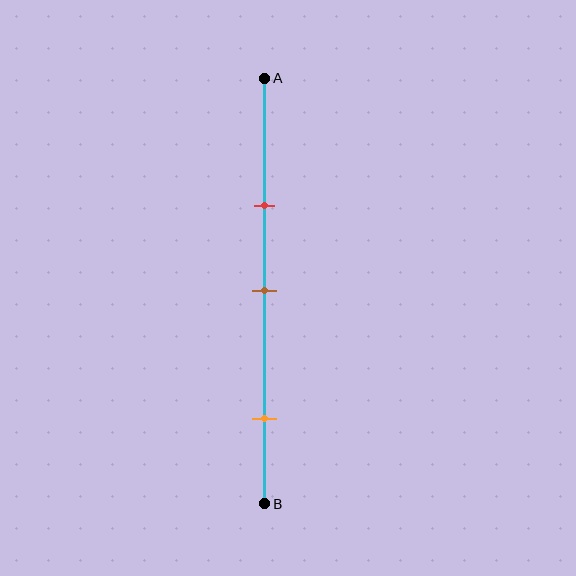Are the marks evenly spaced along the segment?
No, the marks are not evenly spaced.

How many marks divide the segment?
There are 3 marks dividing the segment.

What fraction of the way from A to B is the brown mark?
The brown mark is approximately 50% (0.5) of the way from A to B.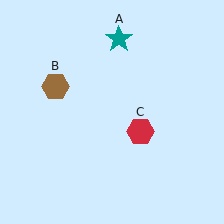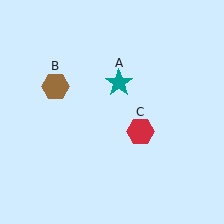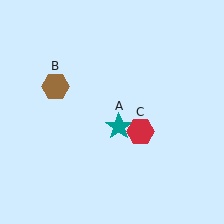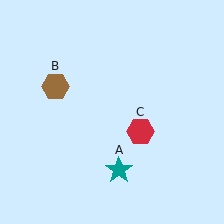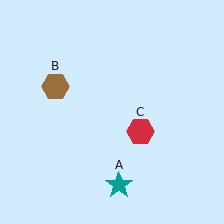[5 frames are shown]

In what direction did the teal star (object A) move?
The teal star (object A) moved down.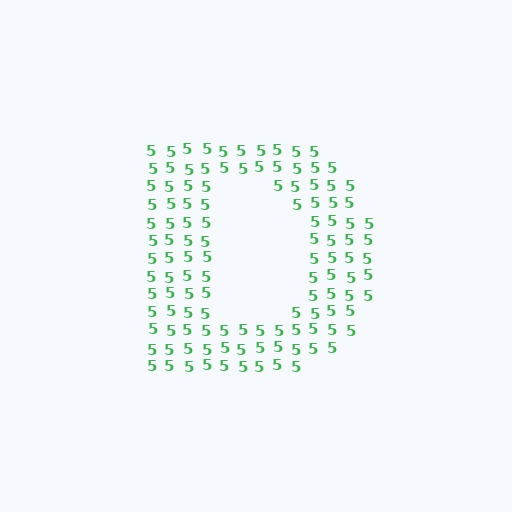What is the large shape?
The large shape is the letter D.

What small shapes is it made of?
It is made of small digit 5's.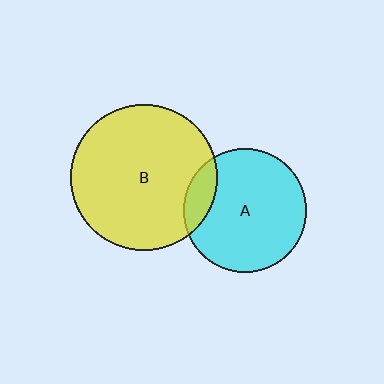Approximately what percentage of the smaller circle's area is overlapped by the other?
Approximately 15%.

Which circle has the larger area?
Circle B (yellow).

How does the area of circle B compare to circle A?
Approximately 1.4 times.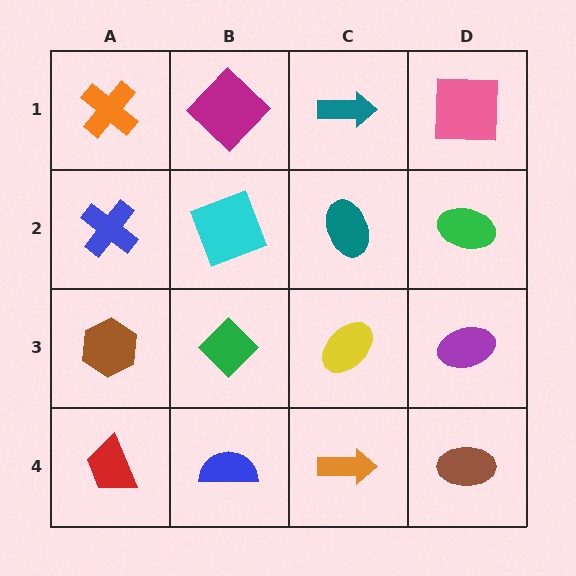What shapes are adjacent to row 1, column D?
A green ellipse (row 2, column D), a teal arrow (row 1, column C).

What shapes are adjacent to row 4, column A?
A brown hexagon (row 3, column A), a blue semicircle (row 4, column B).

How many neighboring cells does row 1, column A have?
2.